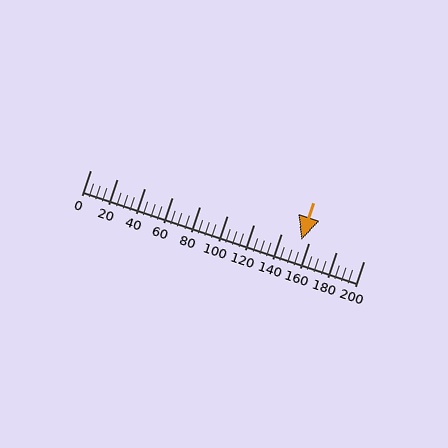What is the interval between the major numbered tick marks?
The major tick marks are spaced 20 units apart.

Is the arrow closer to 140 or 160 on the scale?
The arrow is closer to 160.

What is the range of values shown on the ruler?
The ruler shows values from 0 to 200.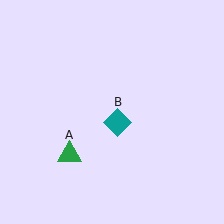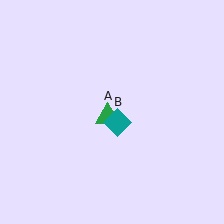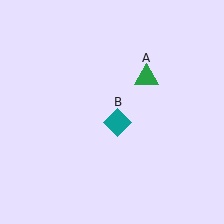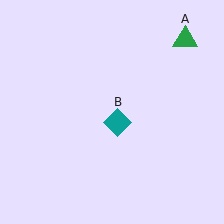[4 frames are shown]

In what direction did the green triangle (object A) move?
The green triangle (object A) moved up and to the right.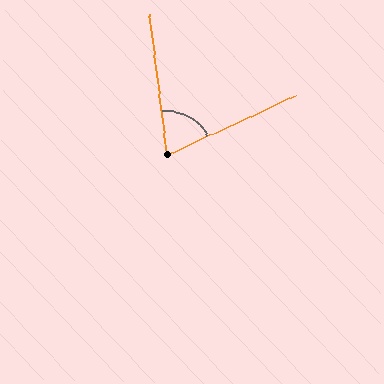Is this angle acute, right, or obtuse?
It is acute.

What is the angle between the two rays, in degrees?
Approximately 72 degrees.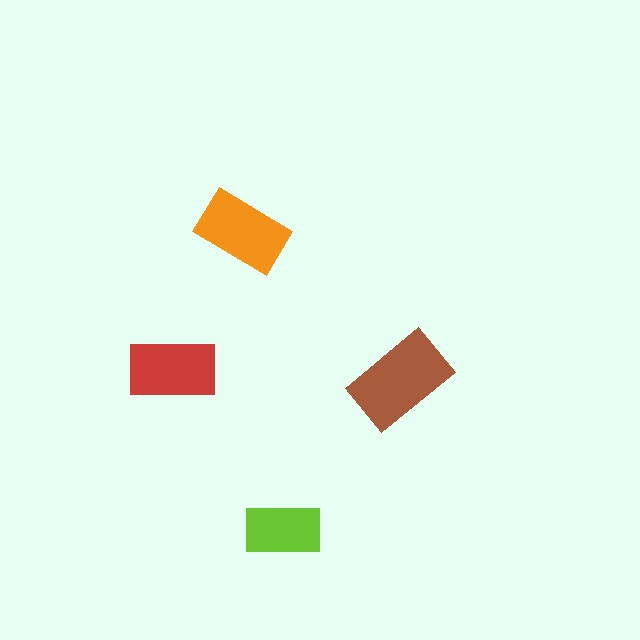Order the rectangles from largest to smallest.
the brown one, the orange one, the red one, the lime one.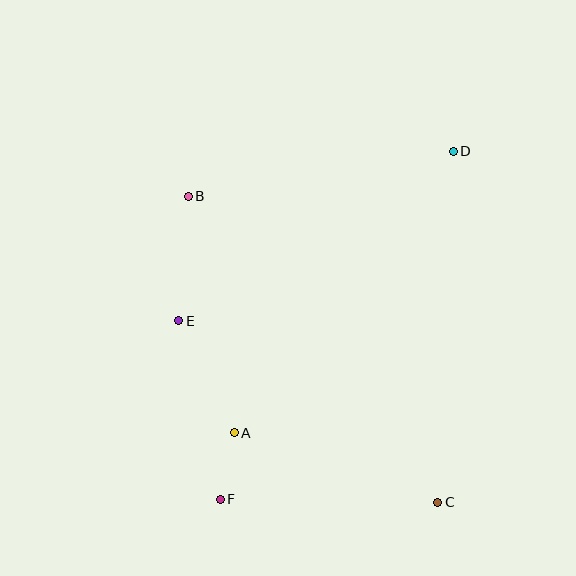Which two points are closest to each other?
Points A and F are closest to each other.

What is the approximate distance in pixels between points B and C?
The distance between B and C is approximately 395 pixels.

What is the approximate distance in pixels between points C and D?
The distance between C and D is approximately 352 pixels.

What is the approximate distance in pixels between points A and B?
The distance between A and B is approximately 241 pixels.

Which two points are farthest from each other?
Points D and F are farthest from each other.